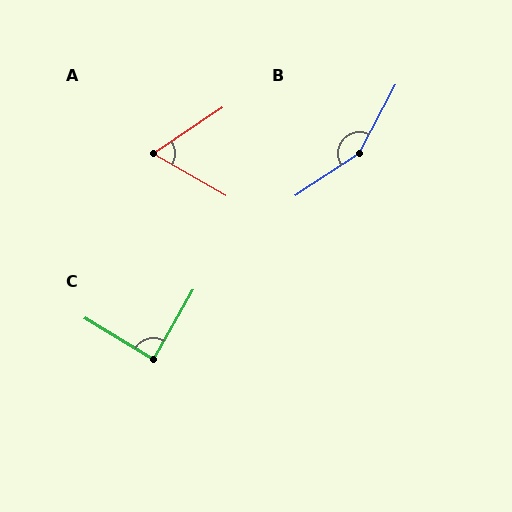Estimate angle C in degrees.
Approximately 88 degrees.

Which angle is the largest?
B, at approximately 151 degrees.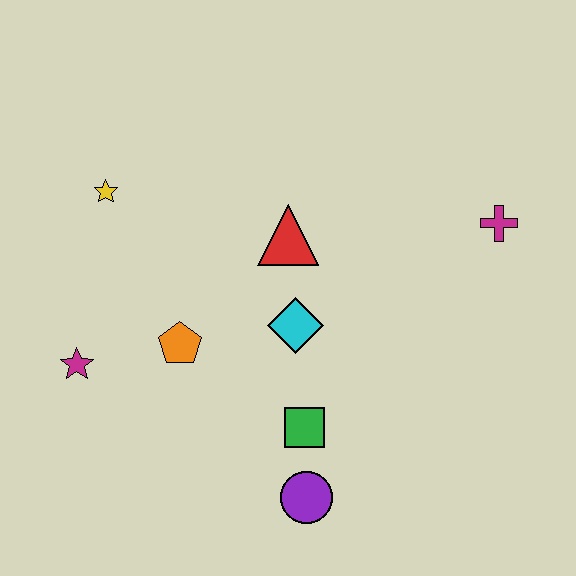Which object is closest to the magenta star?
The orange pentagon is closest to the magenta star.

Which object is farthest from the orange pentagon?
The magenta cross is farthest from the orange pentagon.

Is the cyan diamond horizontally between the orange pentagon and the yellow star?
No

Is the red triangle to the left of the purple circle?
Yes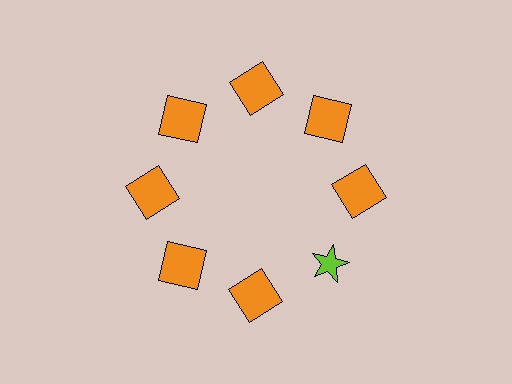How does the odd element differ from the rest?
It differs in both color (lime instead of orange) and shape (star instead of square).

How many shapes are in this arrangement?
There are 8 shapes arranged in a ring pattern.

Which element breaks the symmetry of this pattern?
The lime star at roughly the 4 o'clock position breaks the symmetry. All other shapes are orange squares.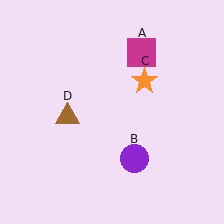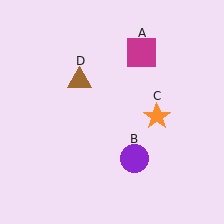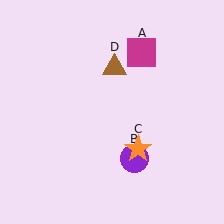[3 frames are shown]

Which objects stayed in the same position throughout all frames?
Magenta square (object A) and purple circle (object B) remained stationary.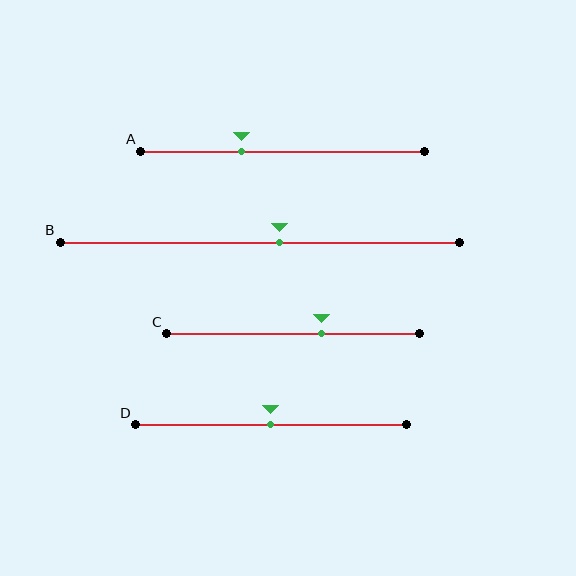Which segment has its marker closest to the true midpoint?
Segment D has its marker closest to the true midpoint.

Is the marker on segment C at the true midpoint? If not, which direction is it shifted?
No, the marker on segment C is shifted to the right by about 11% of the segment length.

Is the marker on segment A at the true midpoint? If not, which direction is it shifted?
No, the marker on segment A is shifted to the left by about 15% of the segment length.